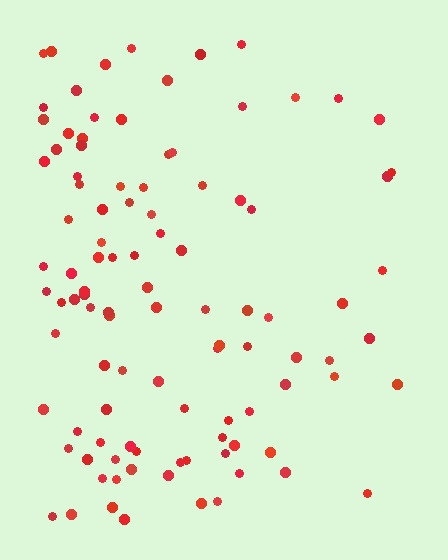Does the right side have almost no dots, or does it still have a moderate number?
Still a moderate number, just noticeably fewer than the left.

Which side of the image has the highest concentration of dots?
The left.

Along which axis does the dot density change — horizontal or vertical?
Horizontal.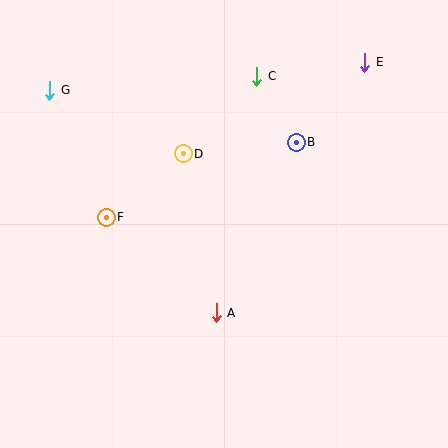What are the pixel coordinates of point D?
Point D is at (183, 154).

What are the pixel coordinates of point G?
Point G is at (50, 90).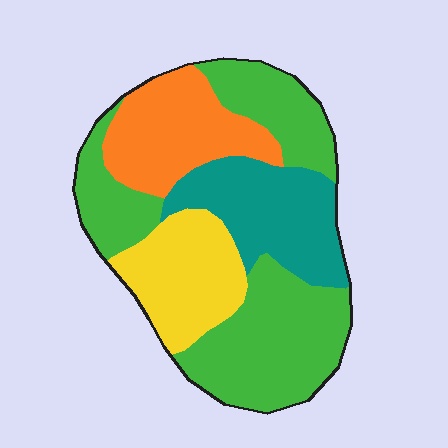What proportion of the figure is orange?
Orange covers 19% of the figure.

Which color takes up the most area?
Green, at roughly 45%.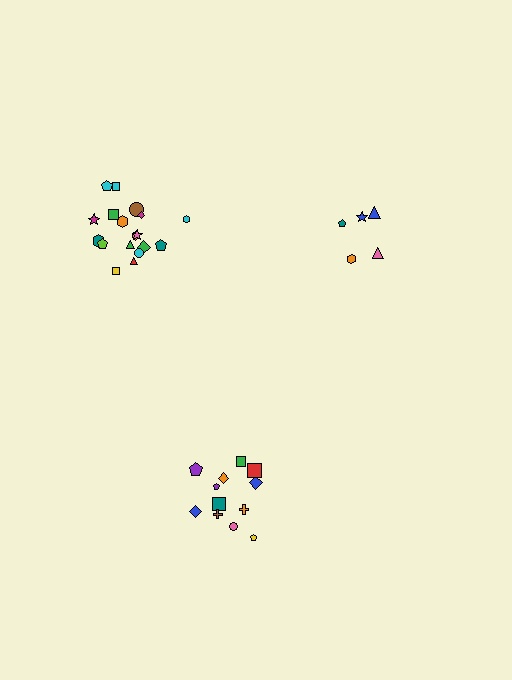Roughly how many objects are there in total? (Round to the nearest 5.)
Roughly 35 objects in total.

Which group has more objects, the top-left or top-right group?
The top-left group.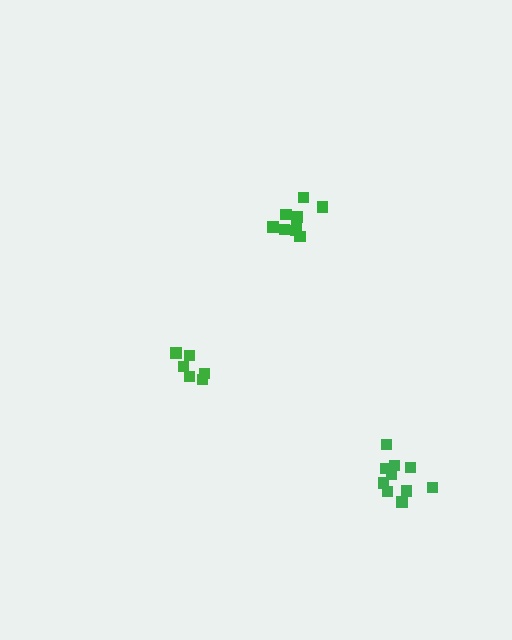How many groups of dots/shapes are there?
There are 3 groups.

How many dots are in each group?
Group 1: 10 dots, Group 2: 6 dots, Group 3: 9 dots (25 total).